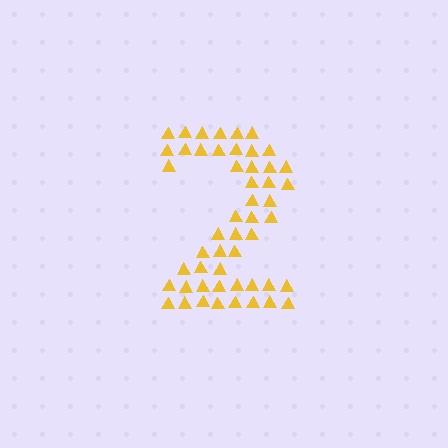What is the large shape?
The large shape is the digit 2.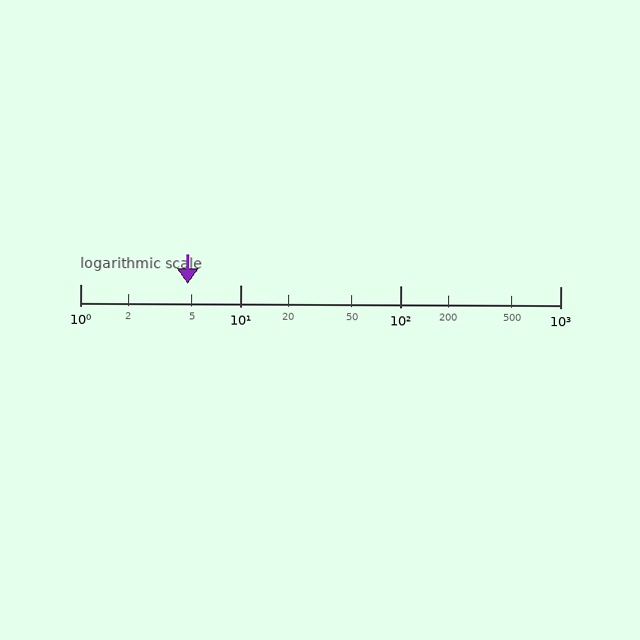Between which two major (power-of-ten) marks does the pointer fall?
The pointer is between 1 and 10.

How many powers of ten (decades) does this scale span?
The scale spans 3 decades, from 1 to 1000.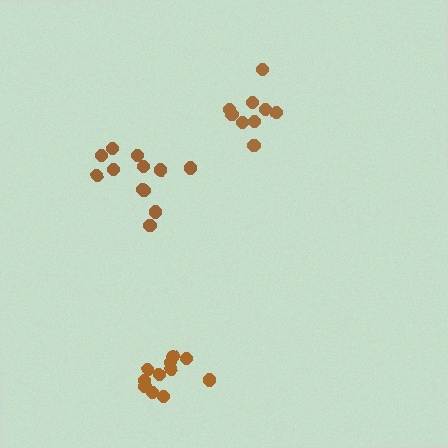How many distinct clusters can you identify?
There are 3 distinct clusters.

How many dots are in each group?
Group 1: 11 dots, Group 2: 9 dots, Group 3: 12 dots (32 total).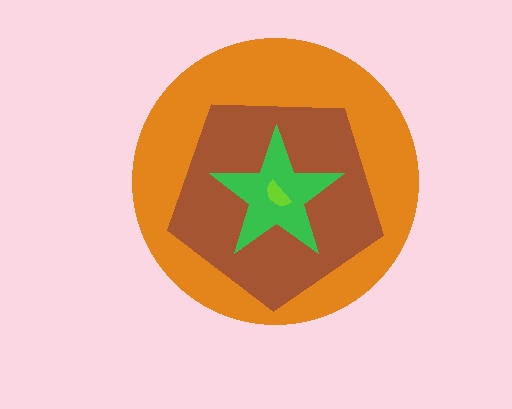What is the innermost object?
The lime semicircle.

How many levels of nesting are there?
4.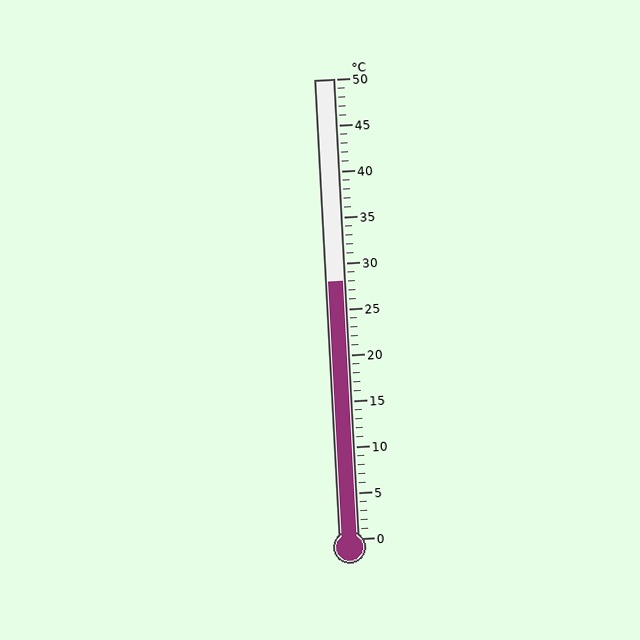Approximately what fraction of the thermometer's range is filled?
The thermometer is filled to approximately 55% of its range.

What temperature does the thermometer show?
The thermometer shows approximately 28°C.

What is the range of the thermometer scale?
The thermometer scale ranges from 0°C to 50°C.